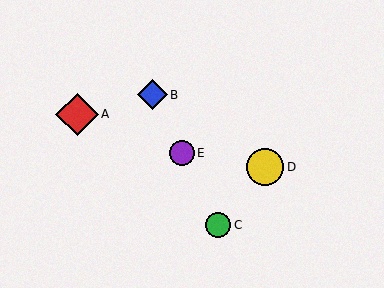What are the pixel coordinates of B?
Object B is at (152, 95).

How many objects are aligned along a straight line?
3 objects (B, C, E) are aligned along a straight line.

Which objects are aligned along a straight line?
Objects B, C, E are aligned along a straight line.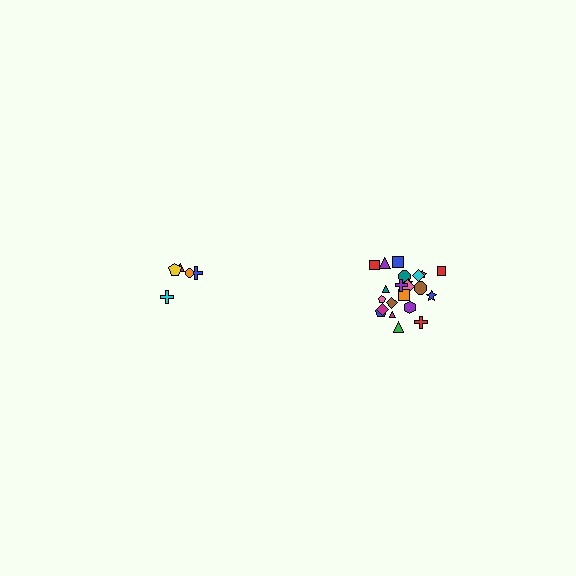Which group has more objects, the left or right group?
The right group.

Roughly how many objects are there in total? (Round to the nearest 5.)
Roughly 25 objects in total.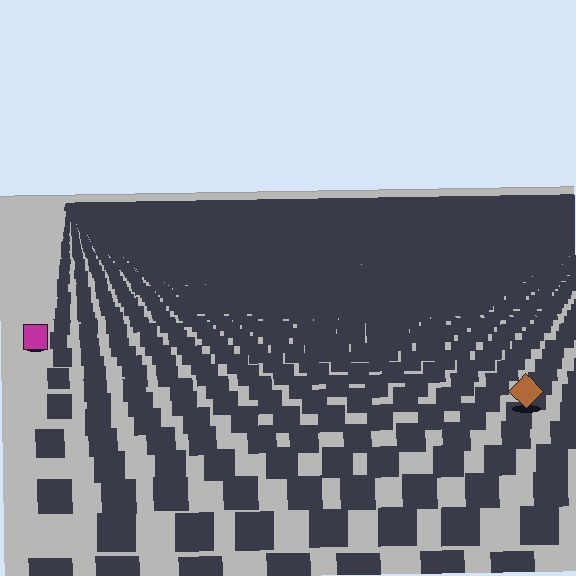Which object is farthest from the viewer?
The magenta square is farthest from the viewer. It appears smaller and the ground texture around it is denser.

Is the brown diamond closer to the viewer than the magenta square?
Yes. The brown diamond is closer — you can tell from the texture gradient: the ground texture is coarser near it.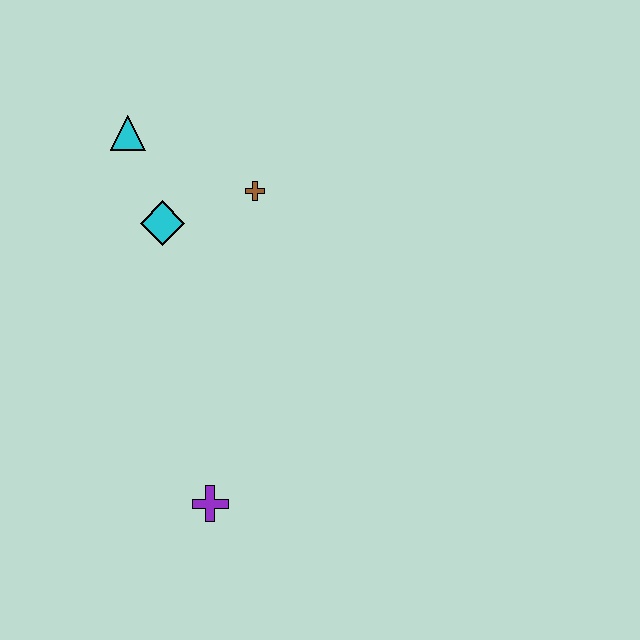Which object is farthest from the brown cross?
The purple cross is farthest from the brown cross.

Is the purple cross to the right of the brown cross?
No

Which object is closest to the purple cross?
The cyan diamond is closest to the purple cross.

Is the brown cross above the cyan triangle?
No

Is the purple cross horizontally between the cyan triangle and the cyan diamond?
No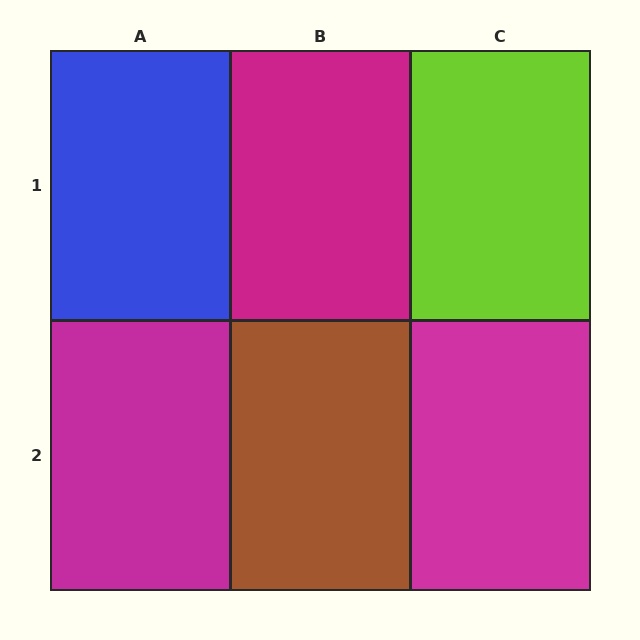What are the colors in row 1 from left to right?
Blue, magenta, lime.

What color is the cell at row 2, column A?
Magenta.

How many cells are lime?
1 cell is lime.